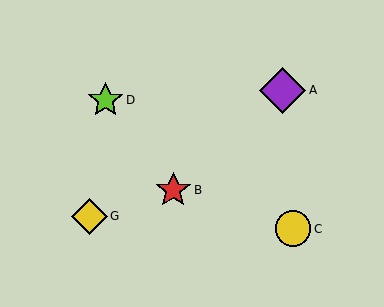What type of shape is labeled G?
Shape G is a yellow diamond.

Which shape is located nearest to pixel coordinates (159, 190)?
The red star (labeled B) at (173, 190) is nearest to that location.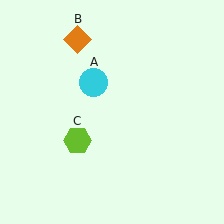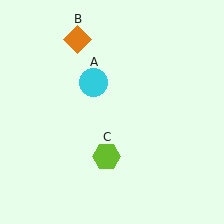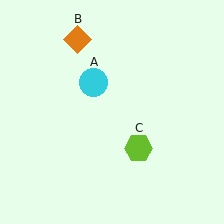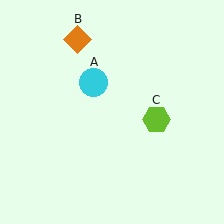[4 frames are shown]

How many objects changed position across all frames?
1 object changed position: lime hexagon (object C).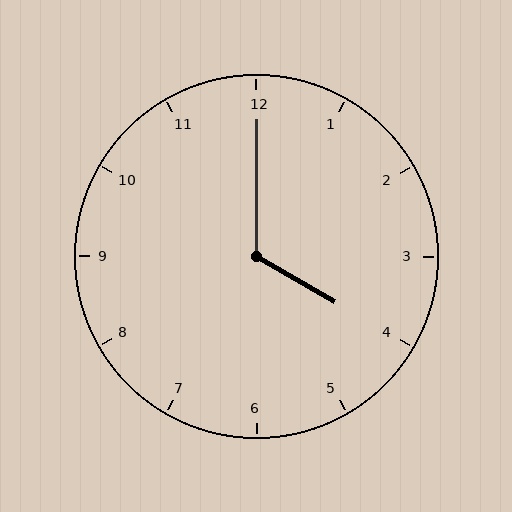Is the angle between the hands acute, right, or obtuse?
It is obtuse.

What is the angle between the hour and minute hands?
Approximately 120 degrees.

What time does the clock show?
4:00.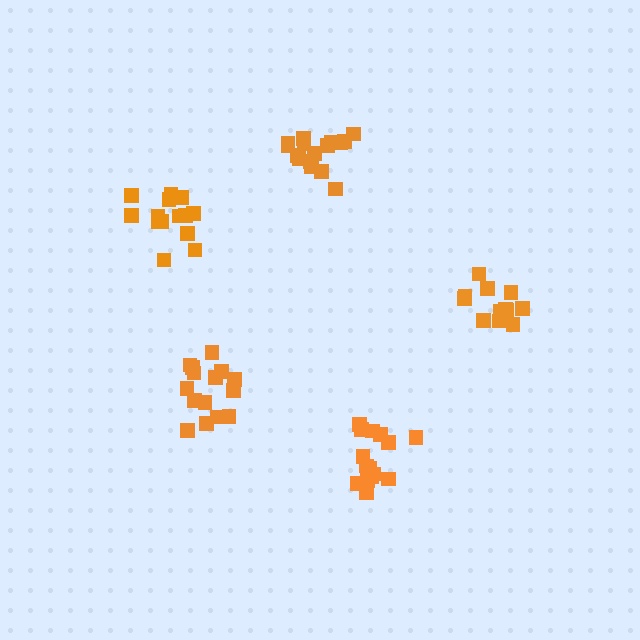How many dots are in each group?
Group 1: 14 dots, Group 2: 16 dots, Group 3: 15 dots, Group 4: 12 dots, Group 5: 16 dots (73 total).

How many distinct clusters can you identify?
There are 5 distinct clusters.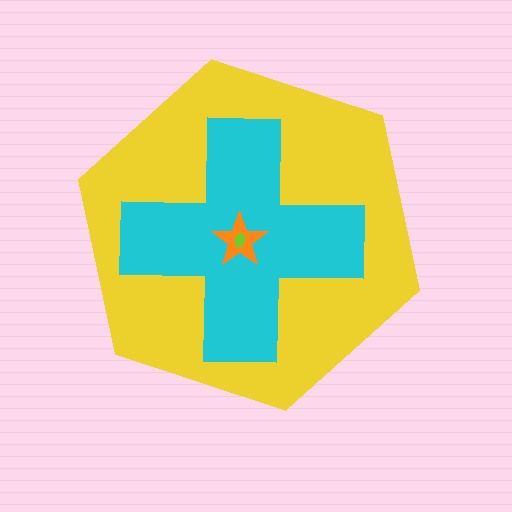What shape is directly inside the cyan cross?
The orange star.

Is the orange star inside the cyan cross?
Yes.